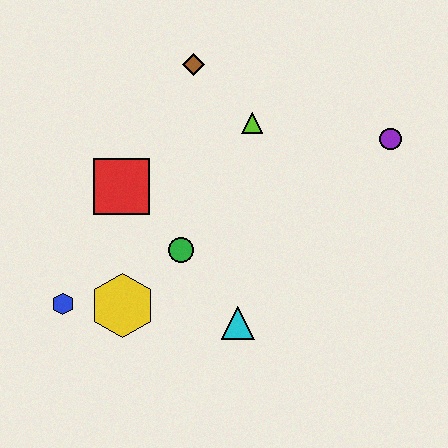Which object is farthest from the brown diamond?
The blue hexagon is farthest from the brown diamond.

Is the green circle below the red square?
Yes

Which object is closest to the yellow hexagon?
The blue hexagon is closest to the yellow hexagon.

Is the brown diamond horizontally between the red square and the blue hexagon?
No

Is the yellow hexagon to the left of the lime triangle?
Yes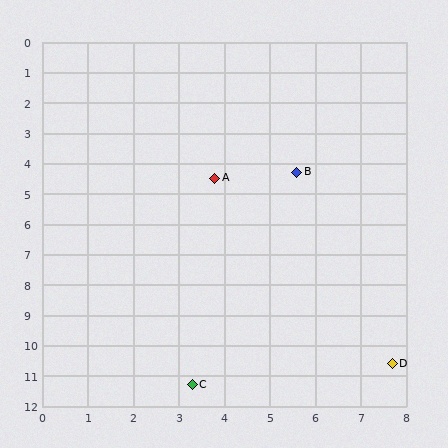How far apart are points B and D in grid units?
Points B and D are about 6.6 grid units apart.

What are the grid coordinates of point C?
Point C is at approximately (3.3, 11.3).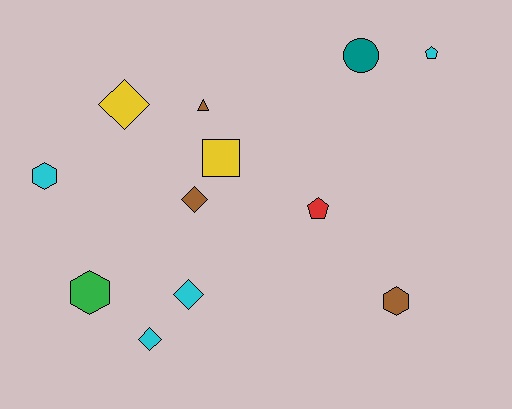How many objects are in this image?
There are 12 objects.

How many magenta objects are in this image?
There are no magenta objects.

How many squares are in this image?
There is 1 square.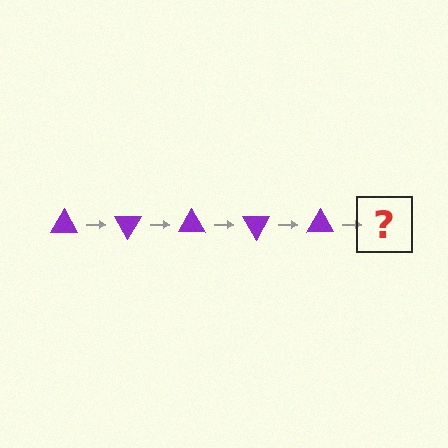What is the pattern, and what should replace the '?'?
The pattern is that the triangle rotates 60 degrees each step. The '?' should be a purple triangle rotated 300 degrees.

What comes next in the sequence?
The next element should be a purple triangle rotated 300 degrees.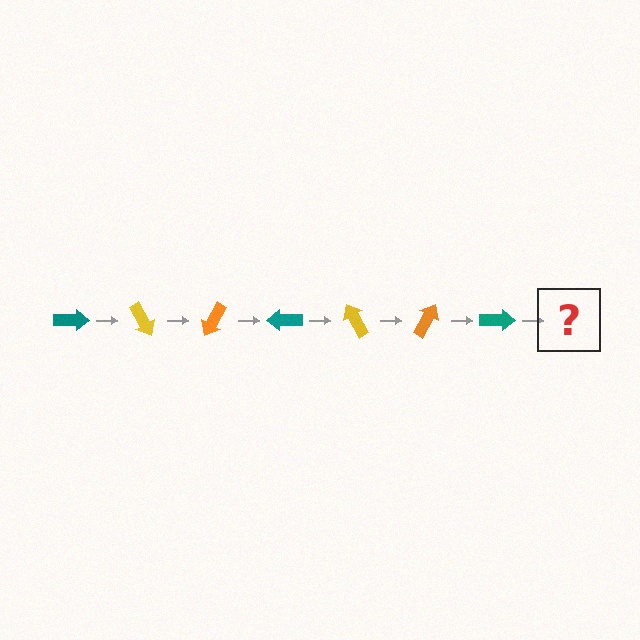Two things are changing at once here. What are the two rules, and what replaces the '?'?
The two rules are that it rotates 60 degrees each step and the color cycles through teal, yellow, and orange. The '?' should be a yellow arrow, rotated 420 degrees from the start.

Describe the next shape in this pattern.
It should be a yellow arrow, rotated 420 degrees from the start.